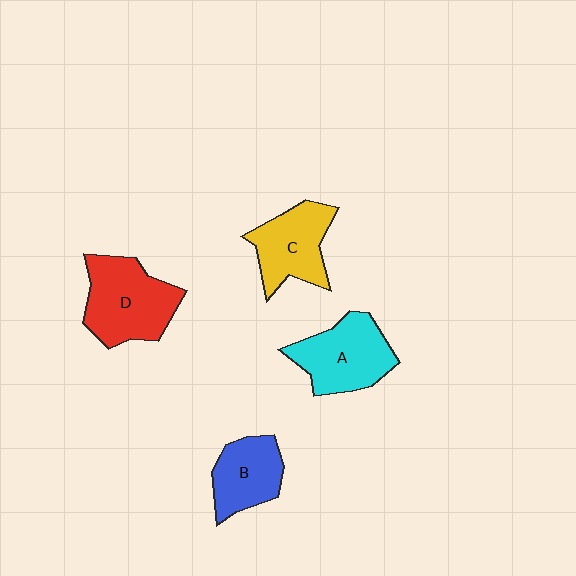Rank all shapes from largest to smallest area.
From largest to smallest: D (red), A (cyan), C (yellow), B (blue).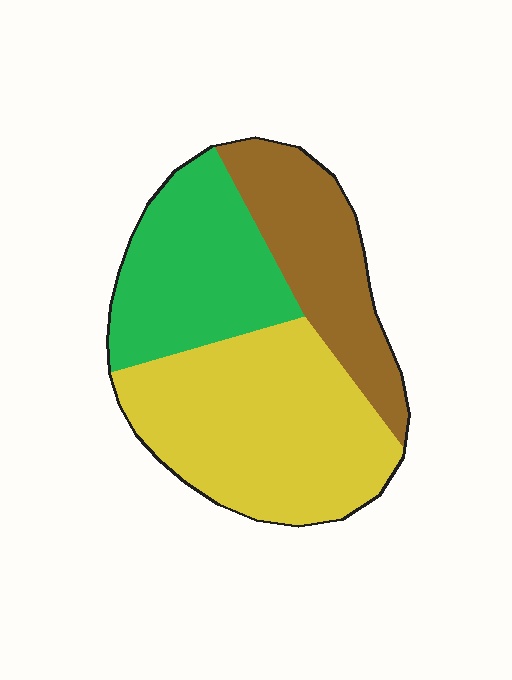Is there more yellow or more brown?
Yellow.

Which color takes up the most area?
Yellow, at roughly 45%.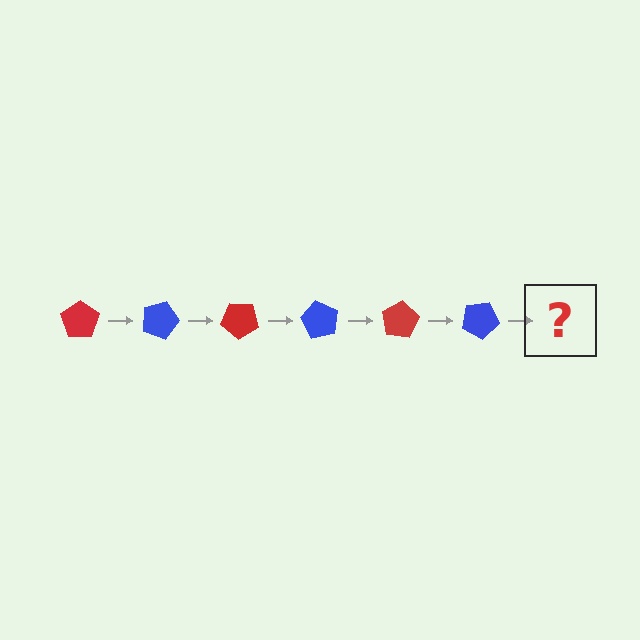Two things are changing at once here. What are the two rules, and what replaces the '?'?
The two rules are that it rotates 20 degrees each step and the color cycles through red and blue. The '?' should be a red pentagon, rotated 120 degrees from the start.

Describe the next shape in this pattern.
It should be a red pentagon, rotated 120 degrees from the start.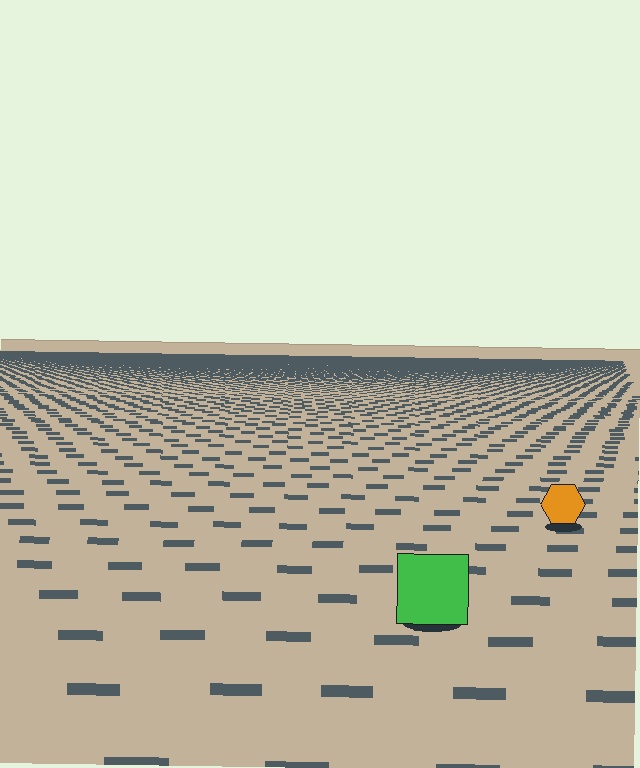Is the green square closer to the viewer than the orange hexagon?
Yes. The green square is closer — you can tell from the texture gradient: the ground texture is coarser near it.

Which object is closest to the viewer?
The green square is closest. The texture marks near it are larger and more spread out.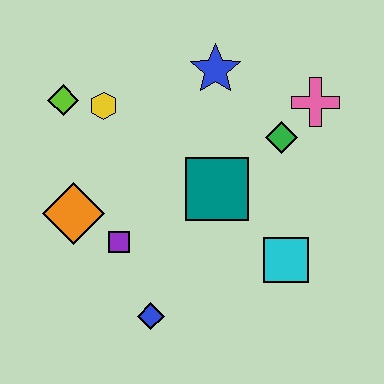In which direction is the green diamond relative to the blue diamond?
The green diamond is above the blue diamond.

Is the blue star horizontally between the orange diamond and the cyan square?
Yes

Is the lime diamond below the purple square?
No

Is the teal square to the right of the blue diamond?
Yes